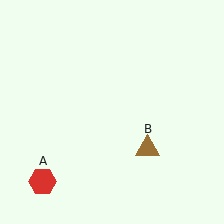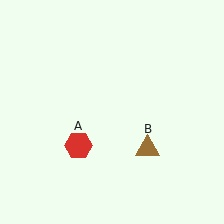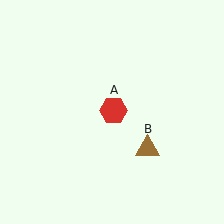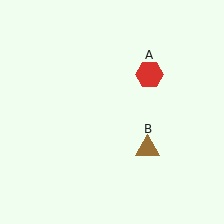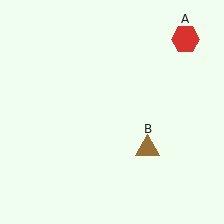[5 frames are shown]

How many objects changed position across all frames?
1 object changed position: red hexagon (object A).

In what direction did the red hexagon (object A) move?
The red hexagon (object A) moved up and to the right.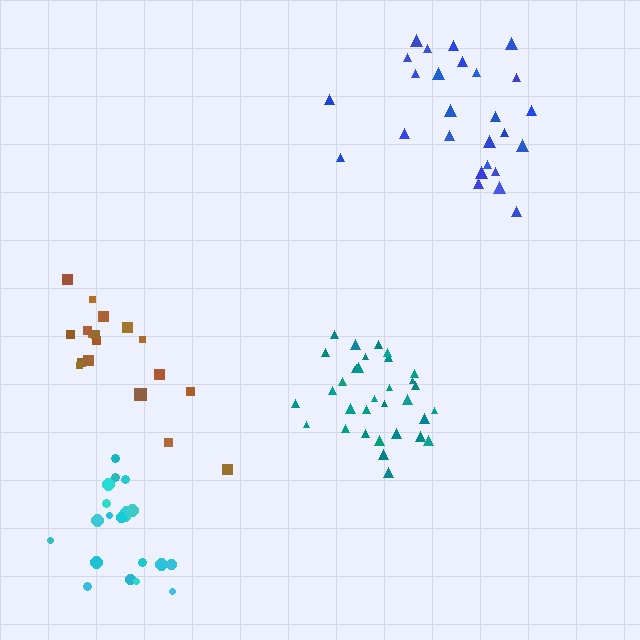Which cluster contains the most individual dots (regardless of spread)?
Teal (33).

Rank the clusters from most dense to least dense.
cyan, teal, blue, brown.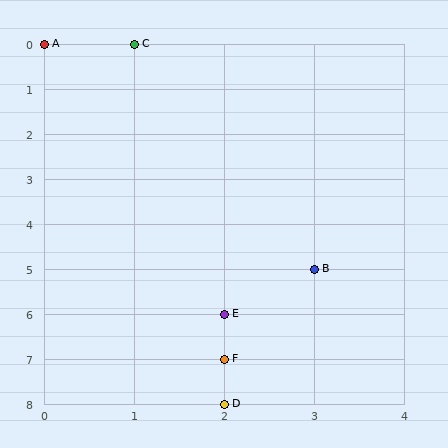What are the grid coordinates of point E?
Point E is at grid coordinates (2, 6).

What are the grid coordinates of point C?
Point C is at grid coordinates (1, 0).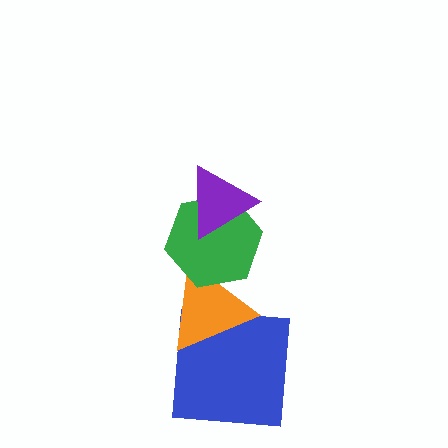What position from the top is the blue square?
The blue square is 4th from the top.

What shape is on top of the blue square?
The orange triangle is on top of the blue square.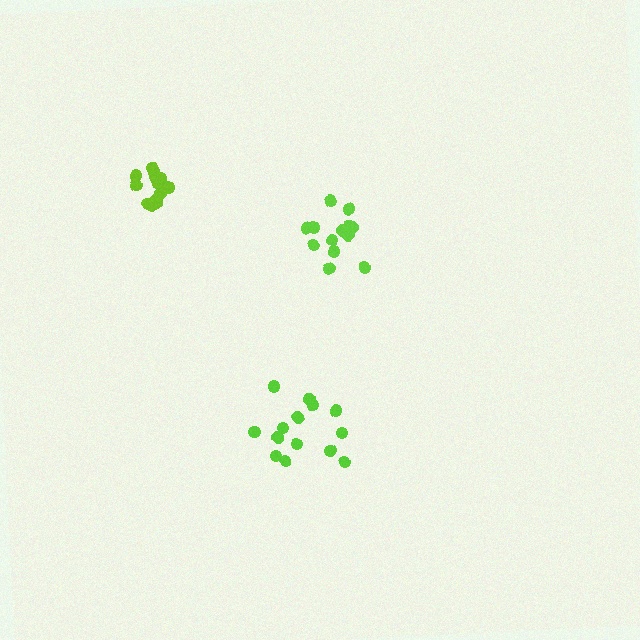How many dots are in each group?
Group 1: 17 dots, Group 2: 13 dots, Group 3: 14 dots (44 total).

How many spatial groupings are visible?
There are 3 spatial groupings.